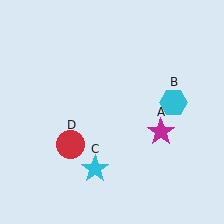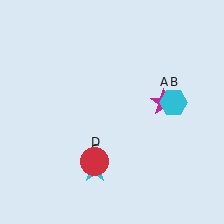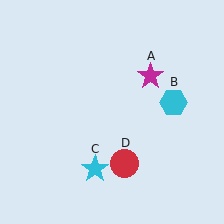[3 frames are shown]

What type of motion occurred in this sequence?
The magenta star (object A), red circle (object D) rotated counterclockwise around the center of the scene.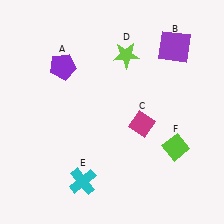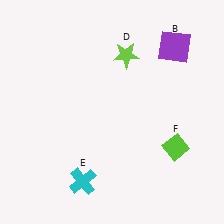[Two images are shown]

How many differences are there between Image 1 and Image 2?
There are 2 differences between the two images.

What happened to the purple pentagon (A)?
The purple pentagon (A) was removed in Image 2. It was in the top-left area of Image 1.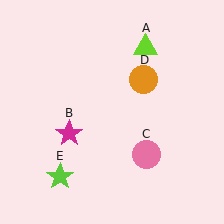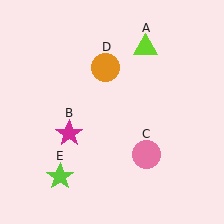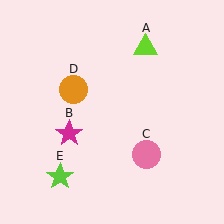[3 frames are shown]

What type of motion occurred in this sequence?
The orange circle (object D) rotated counterclockwise around the center of the scene.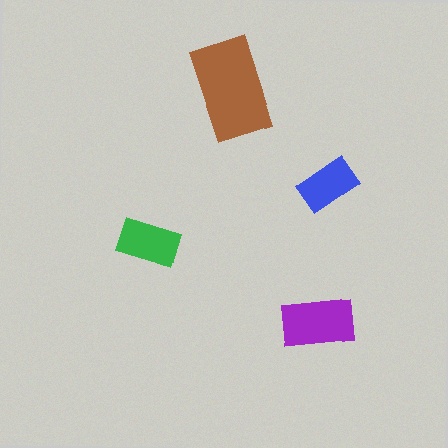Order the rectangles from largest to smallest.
the brown one, the purple one, the green one, the blue one.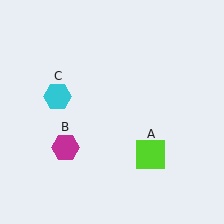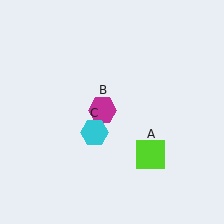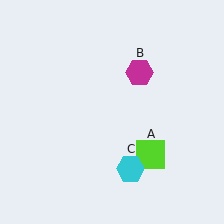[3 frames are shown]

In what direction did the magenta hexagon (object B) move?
The magenta hexagon (object B) moved up and to the right.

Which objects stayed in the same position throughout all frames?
Lime square (object A) remained stationary.